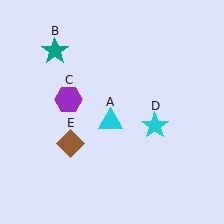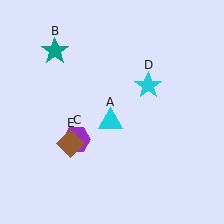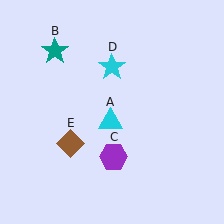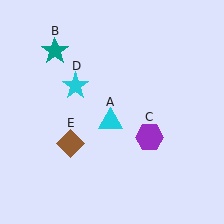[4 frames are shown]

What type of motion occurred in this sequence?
The purple hexagon (object C), cyan star (object D) rotated counterclockwise around the center of the scene.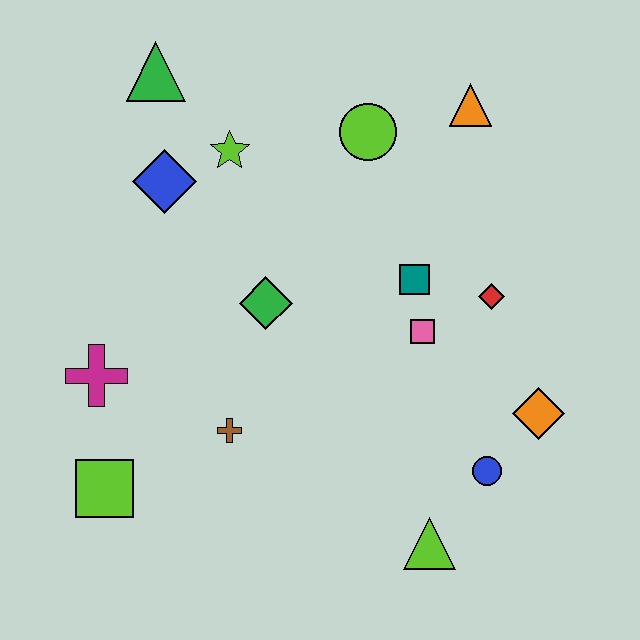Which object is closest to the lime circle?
The orange triangle is closest to the lime circle.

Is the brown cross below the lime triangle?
No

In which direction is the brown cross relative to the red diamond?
The brown cross is to the left of the red diamond.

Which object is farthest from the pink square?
The green triangle is farthest from the pink square.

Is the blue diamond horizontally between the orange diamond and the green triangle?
Yes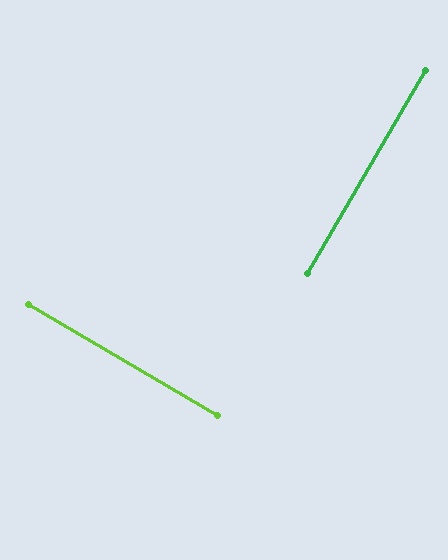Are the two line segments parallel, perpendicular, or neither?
Perpendicular — they meet at approximately 90°.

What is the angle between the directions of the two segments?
Approximately 90 degrees.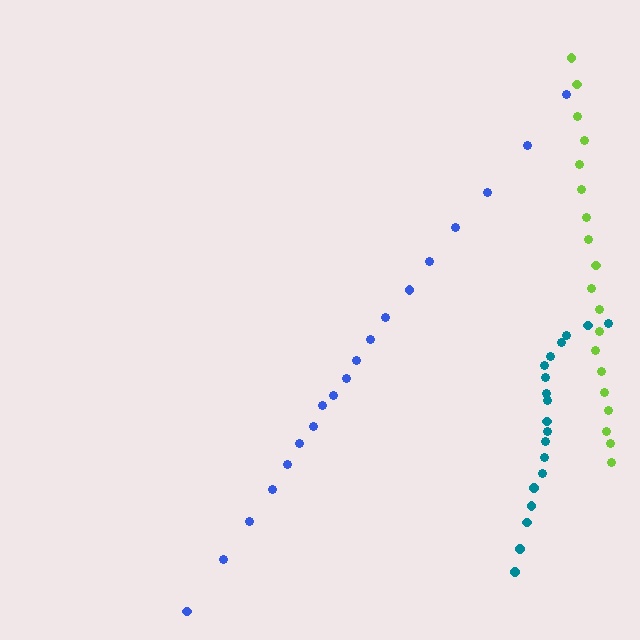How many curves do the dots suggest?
There are 3 distinct paths.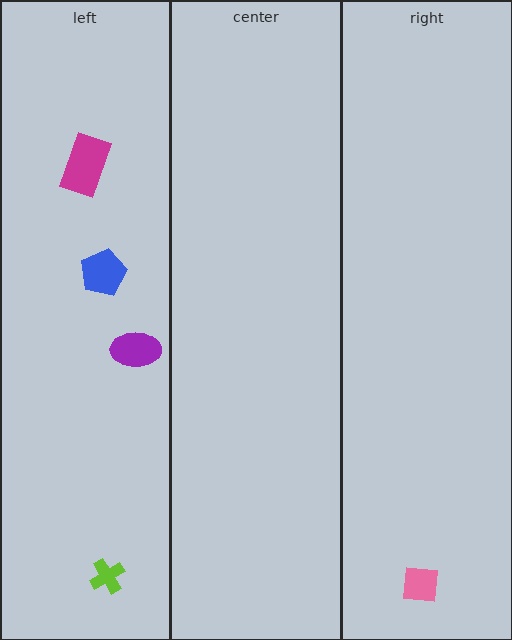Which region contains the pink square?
The right region.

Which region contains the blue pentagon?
The left region.